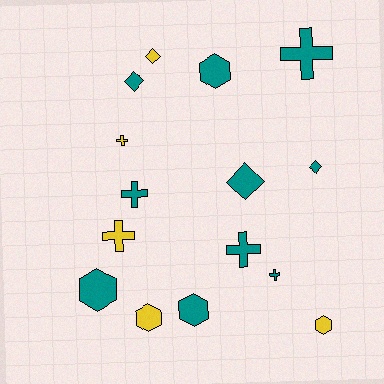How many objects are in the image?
There are 15 objects.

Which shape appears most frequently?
Cross, with 6 objects.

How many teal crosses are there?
There are 4 teal crosses.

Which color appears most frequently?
Teal, with 10 objects.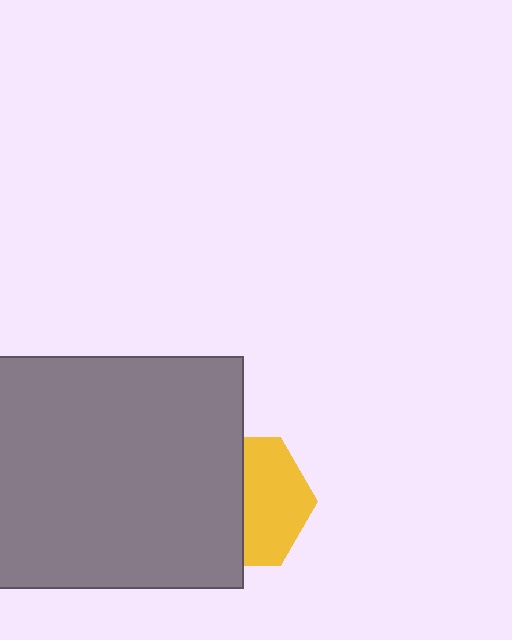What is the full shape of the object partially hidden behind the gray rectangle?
The partially hidden object is a yellow hexagon.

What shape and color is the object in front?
The object in front is a gray rectangle.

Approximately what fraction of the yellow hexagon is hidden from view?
Roughly 50% of the yellow hexagon is hidden behind the gray rectangle.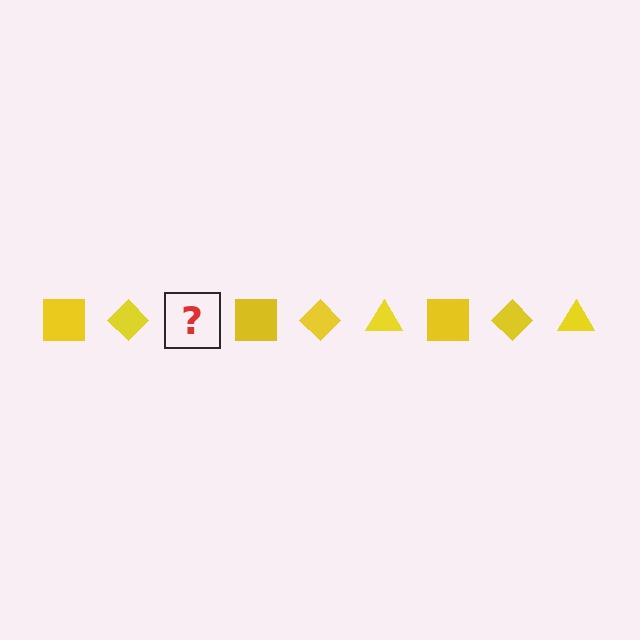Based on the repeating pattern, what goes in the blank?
The blank should be a yellow triangle.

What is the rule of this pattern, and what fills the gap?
The rule is that the pattern cycles through square, diamond, triangle shapes in yellow. The gap should be filled with a yellow triangle.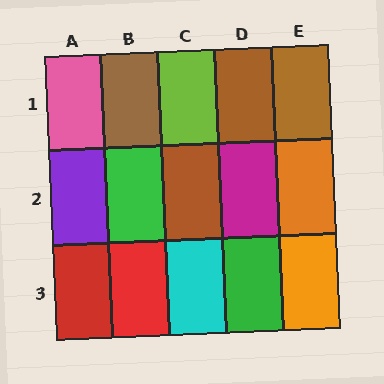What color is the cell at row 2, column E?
Orange.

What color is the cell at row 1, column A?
Pink.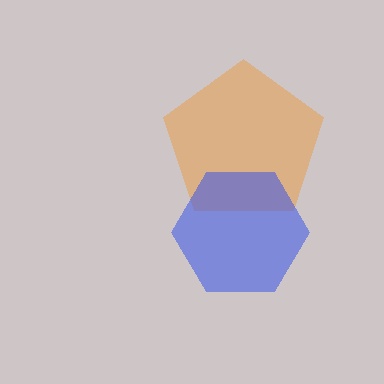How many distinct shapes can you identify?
There are 2 distinct shapes: an orange pentagon, a blue hexagon.